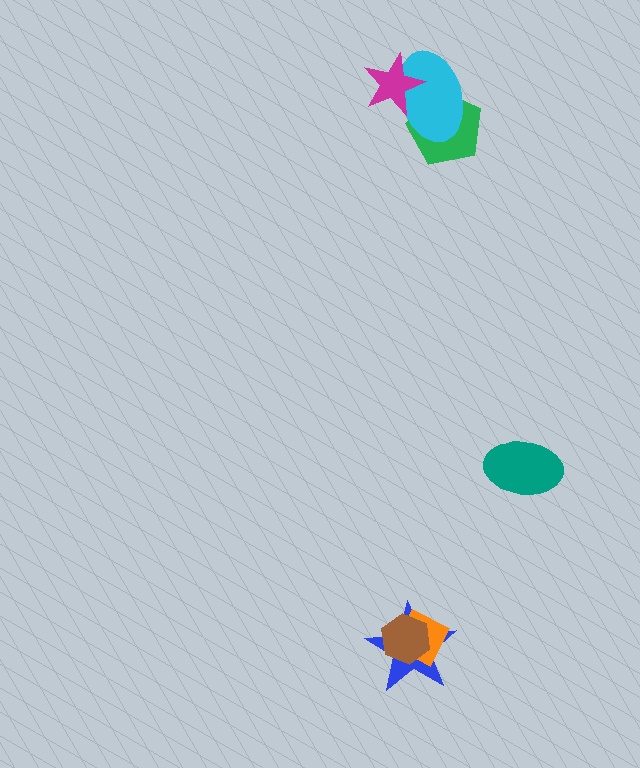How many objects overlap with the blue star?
2 objects overlap with the blue star.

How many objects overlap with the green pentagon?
1 object overlaps with the green pentagon.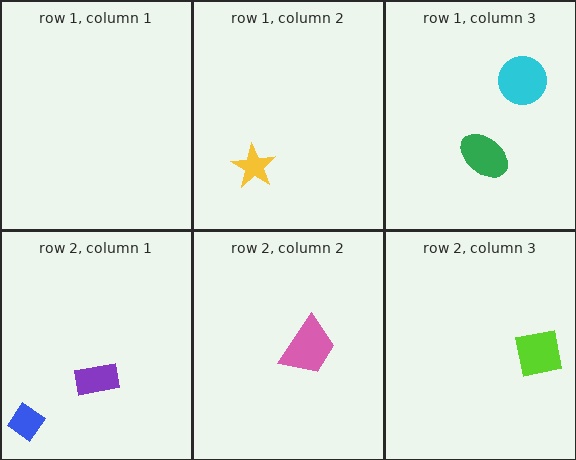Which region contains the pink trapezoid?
The row 2, column 2 region.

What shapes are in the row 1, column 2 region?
The yellow star.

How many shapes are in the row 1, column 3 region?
2.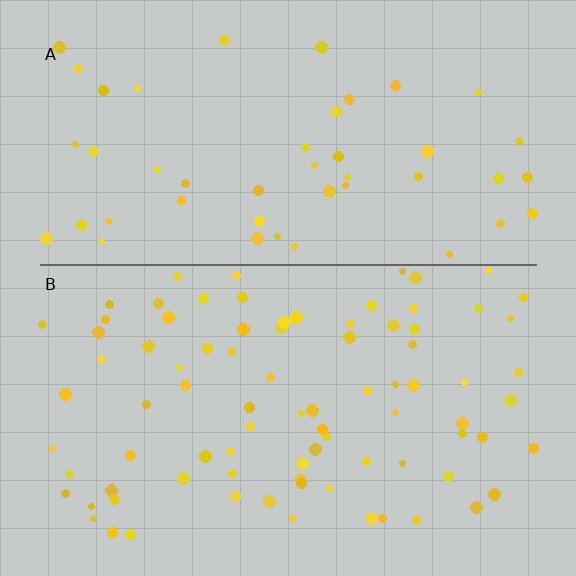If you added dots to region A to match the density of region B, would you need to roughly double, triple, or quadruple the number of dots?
Approximately double.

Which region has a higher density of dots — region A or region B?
B (the bottom).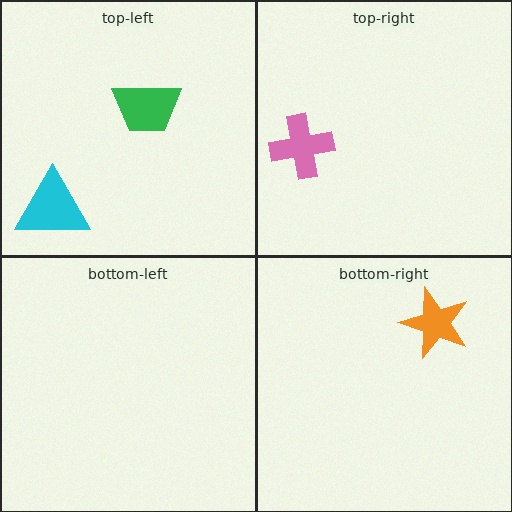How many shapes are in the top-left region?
2.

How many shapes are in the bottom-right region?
1.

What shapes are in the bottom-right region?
The orange star.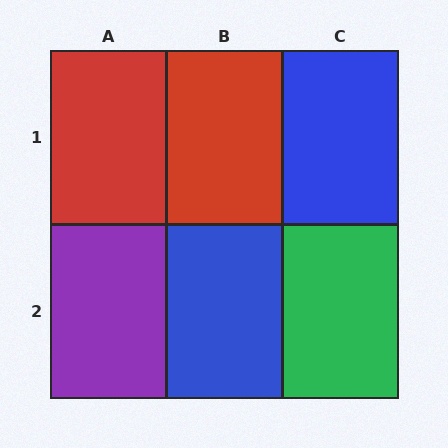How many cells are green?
1 cell is green.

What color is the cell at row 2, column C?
Green.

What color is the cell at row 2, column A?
Purple.